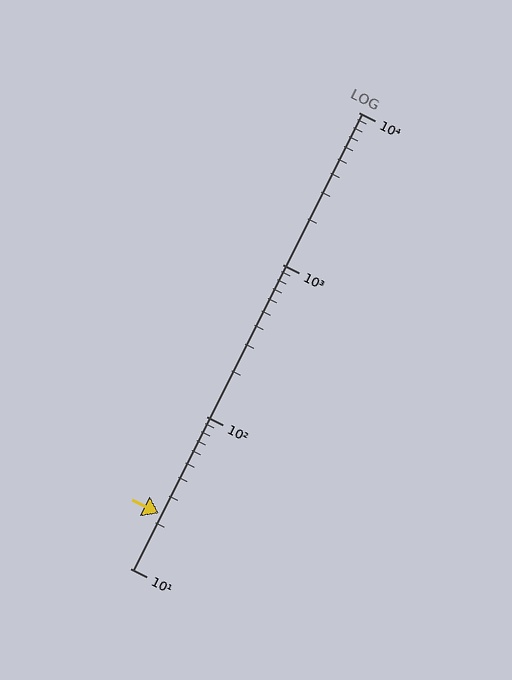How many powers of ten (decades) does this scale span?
The scale spans 3 decades, from 10 to 10000.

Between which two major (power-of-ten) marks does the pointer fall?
The pointer is between 10 and 100.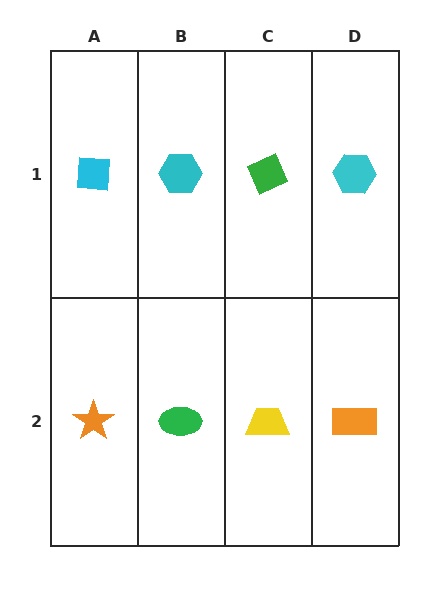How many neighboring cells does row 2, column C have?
3.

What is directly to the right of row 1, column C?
A cyan hexagon.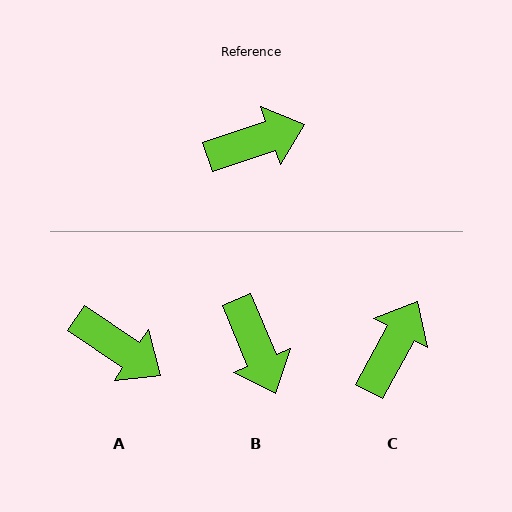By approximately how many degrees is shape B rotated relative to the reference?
Approximately 86 degrees clockwise.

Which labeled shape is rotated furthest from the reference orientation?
B, about 86 degrees away.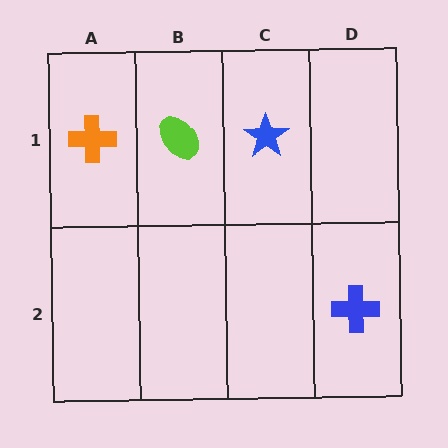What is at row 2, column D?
A blue cross.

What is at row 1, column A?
An orange cross.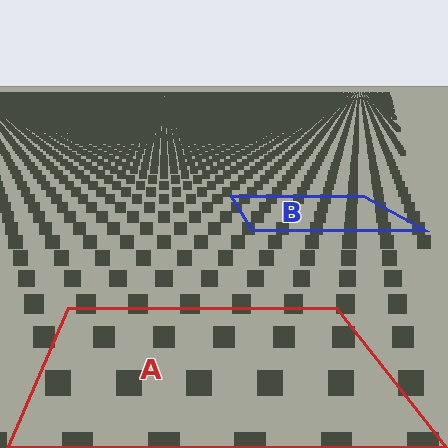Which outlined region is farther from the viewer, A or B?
Region B is farther from the viewer — the texture elements inside it appear smaller and more densely packed.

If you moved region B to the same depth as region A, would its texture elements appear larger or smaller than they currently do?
They would appear larger. At a closer depth, the same texture elements are projected at a bigger on-screen size.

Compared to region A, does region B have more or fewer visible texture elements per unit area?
Region B has more texture elements per unit area — they are packed more densely because it is farther away.